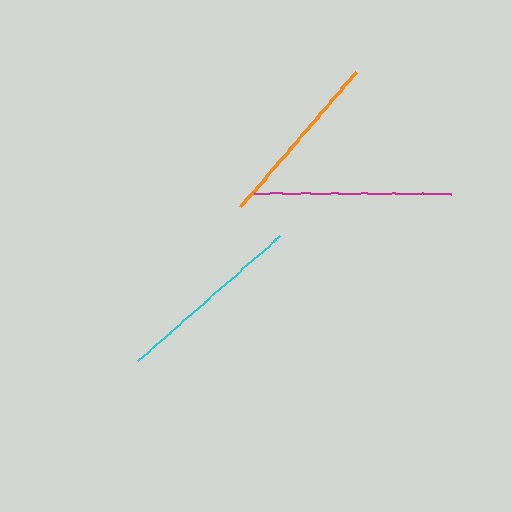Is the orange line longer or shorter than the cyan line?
The cyan line is longer than the orange line.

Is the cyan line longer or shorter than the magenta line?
The magenta line is longer than the cyan line.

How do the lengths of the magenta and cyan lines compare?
The magenta and cyan lines are approximately the same length.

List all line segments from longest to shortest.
From longest to shortest: magenta, cyan, orange.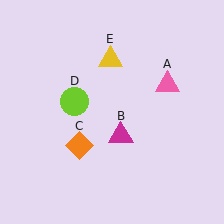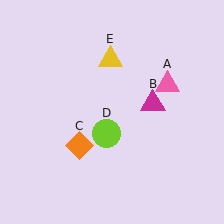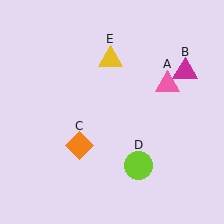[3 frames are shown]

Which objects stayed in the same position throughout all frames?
Pink triangle (object A) and orange diamond (object C) and yellow triangle (object E) remained stationary.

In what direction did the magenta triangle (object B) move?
The magenta triangle (object B) moved up and to the right.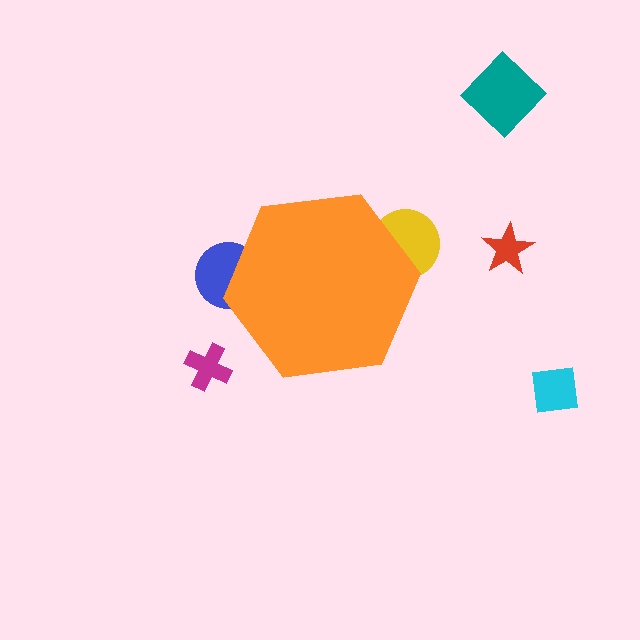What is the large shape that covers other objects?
An orange hexagon.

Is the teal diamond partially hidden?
No, the teal diamond is fully visible.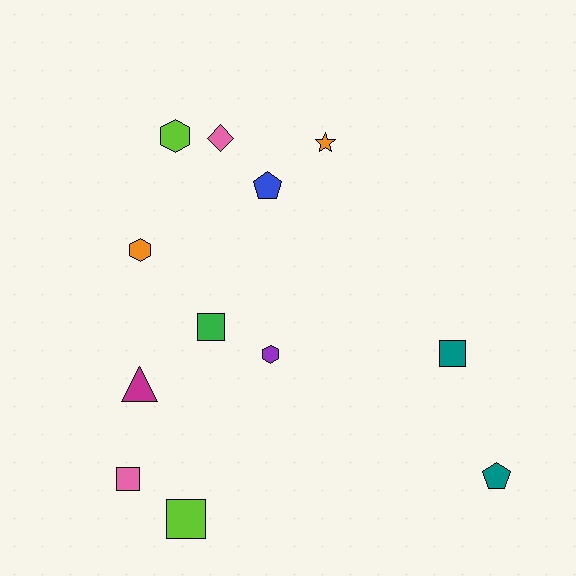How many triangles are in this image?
There is 1 triangle.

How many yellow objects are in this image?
There are no yellow objects.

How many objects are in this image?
There are 12 objects.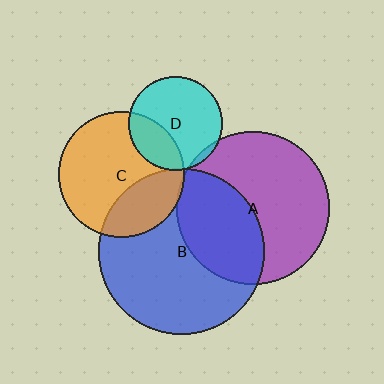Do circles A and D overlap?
Yes.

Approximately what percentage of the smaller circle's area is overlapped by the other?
Approximately 5%.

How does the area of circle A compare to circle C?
Approximately 1.5 times.